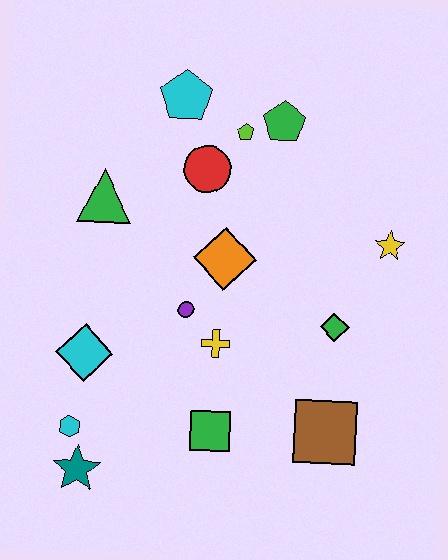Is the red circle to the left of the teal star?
No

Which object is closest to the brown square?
The green diamond is closest to the brown square.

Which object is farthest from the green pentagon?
The teal star is farthest from the green pentagon.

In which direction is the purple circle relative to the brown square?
The purple circle is to the left of the brown square.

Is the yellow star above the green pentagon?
No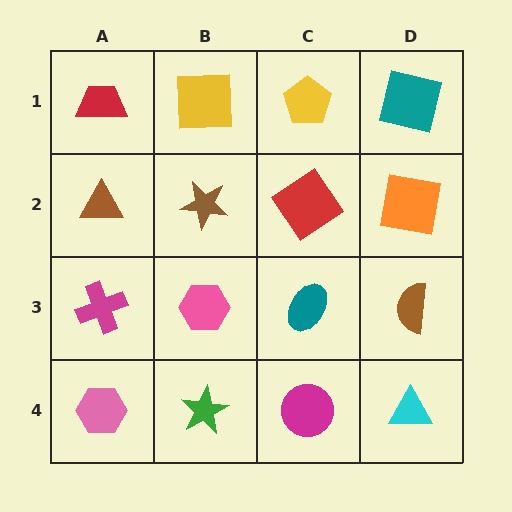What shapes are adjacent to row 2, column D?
A teal square (row 1, column D), a brown semicircle (row 3, column D), a red diamond (row 2, column C).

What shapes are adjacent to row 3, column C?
A red diamond (row 2, column C), a magenta circle (row 4, column C), a pink hexagon (row 3, column B), a brown semicircle (row 3, column D).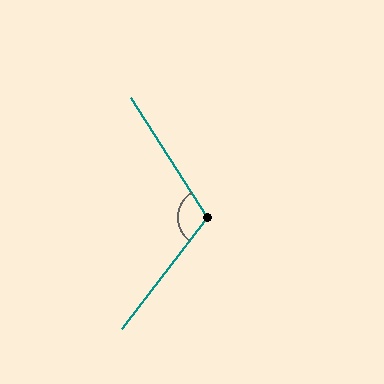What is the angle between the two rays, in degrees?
Approximately 110 degrees.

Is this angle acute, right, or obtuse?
It is obtuse.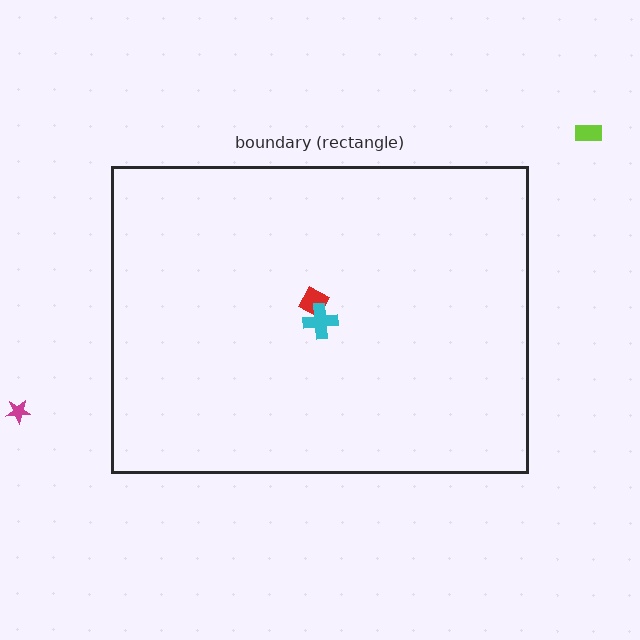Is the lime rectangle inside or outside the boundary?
Outside.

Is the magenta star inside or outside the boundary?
Outside.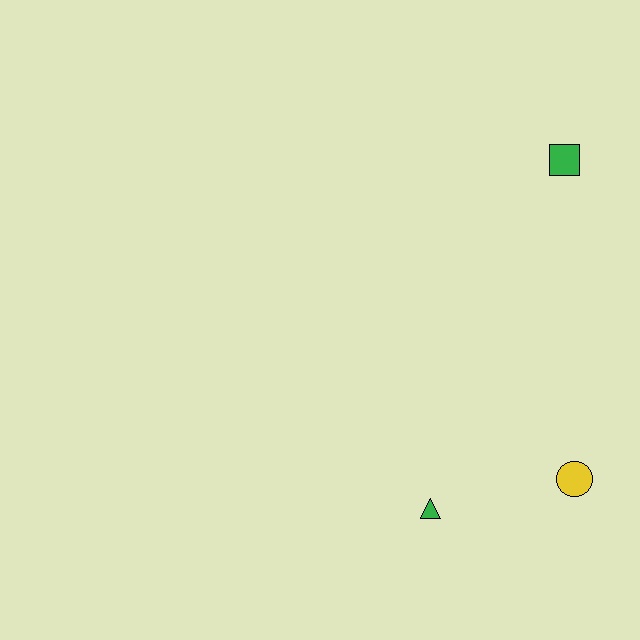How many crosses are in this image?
There are no crosses.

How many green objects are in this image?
There are 2 green objects.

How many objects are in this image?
There are 3 objects.